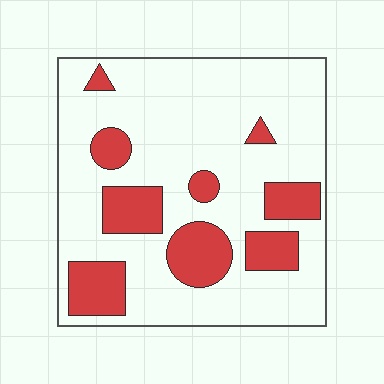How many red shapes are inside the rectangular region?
9.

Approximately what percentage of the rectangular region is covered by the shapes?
Approximately 25%.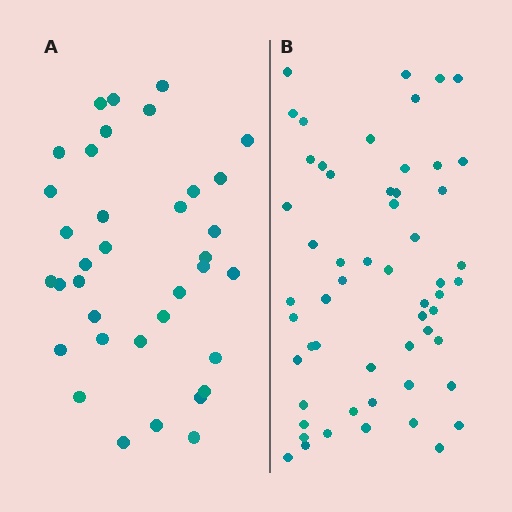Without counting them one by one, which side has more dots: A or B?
Region B (the right region) has more dots.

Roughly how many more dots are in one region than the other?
Region B has approximately 20 more dots than region A.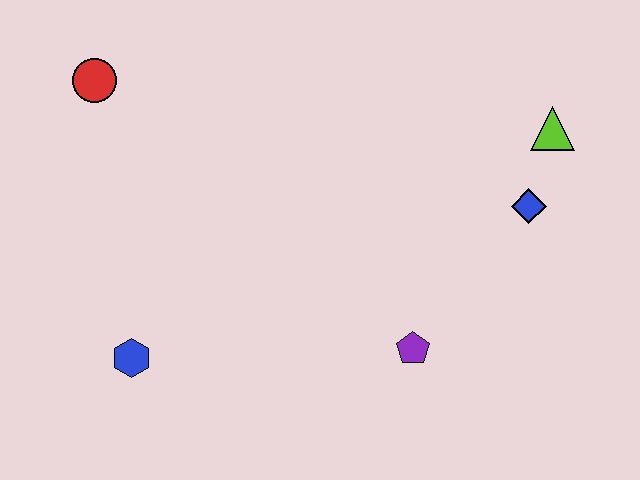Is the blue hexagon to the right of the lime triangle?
No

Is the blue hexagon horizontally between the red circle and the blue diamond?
Yes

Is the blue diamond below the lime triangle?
Yes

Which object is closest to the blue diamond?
The lime triangle is closest to the blue diamond.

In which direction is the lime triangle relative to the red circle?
The lime triangle is to the right of the red circle.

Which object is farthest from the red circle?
The lime triangle is farthest from the red circle.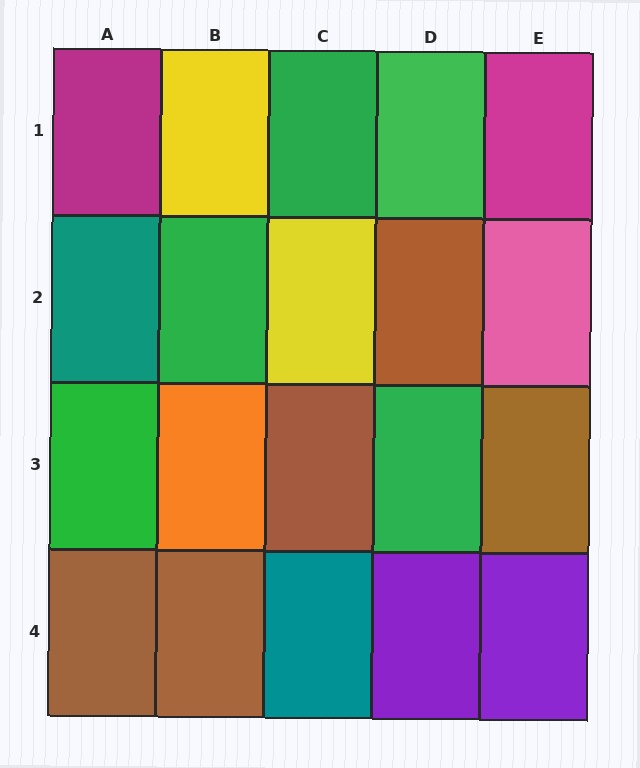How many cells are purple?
2 cells are purple.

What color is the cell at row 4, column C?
Teal.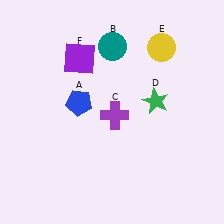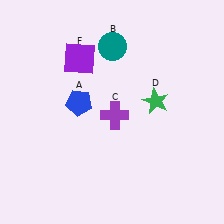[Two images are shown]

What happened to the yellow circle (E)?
The yellow circle (E) was removed in Image 2. It was in the top-right area of Image 1.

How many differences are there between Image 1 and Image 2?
There is 1 difference between the two images.